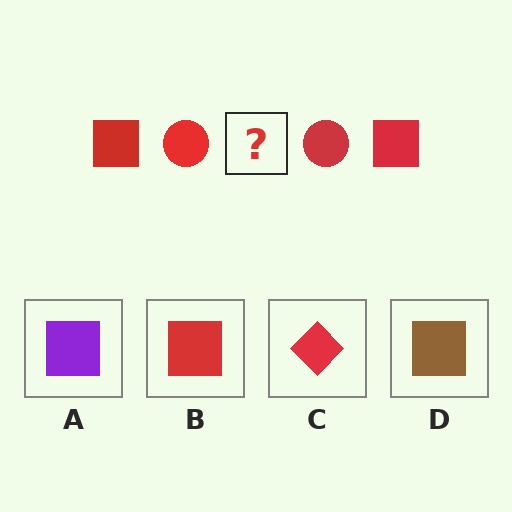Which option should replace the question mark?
Option B.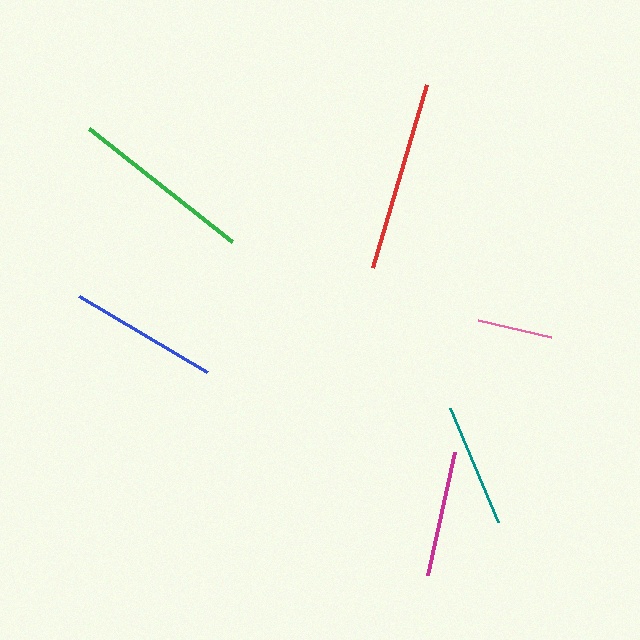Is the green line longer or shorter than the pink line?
The green line is longer than the pink line.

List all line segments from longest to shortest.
From longest to shortest: red, green, blue, magenta, teal, pink.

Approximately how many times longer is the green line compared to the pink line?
The green line is approximately 2.4 times the length of the pink line.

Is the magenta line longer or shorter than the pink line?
The magenta line is longer than the pink line.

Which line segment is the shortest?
The pink line is the shortest at approximately 75 pixels.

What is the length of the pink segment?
The pink segment is approximately 75 pixels long.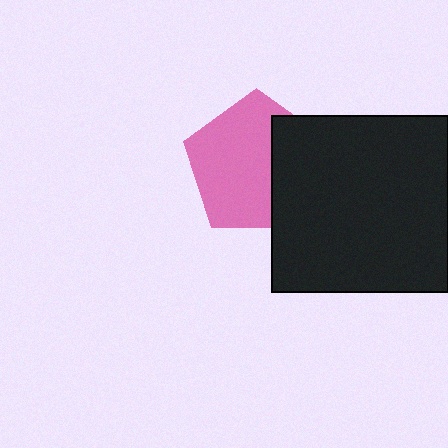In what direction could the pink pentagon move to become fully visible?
The pink pentagon could move left. That would shift it out from behind the black square entirely.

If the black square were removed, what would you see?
You would see the complete pink pentagon.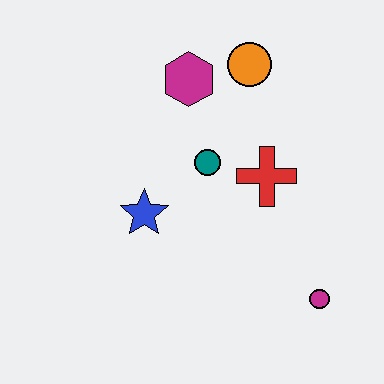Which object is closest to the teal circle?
The red cross is closest to the teal circle.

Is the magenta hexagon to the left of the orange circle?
Yes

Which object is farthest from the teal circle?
The magenta circle is farthest from the teal circle.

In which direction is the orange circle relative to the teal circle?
The orange circle is above the teal circle.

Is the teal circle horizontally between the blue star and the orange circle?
Yes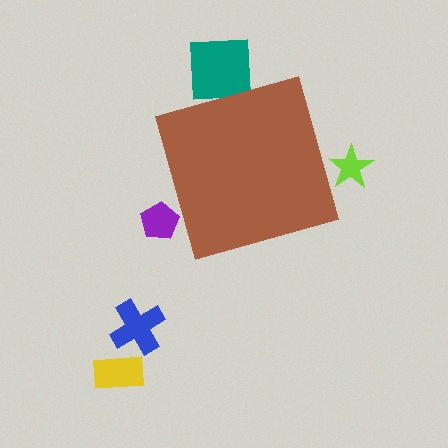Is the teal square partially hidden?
Yes, the teal square is partially hidden behind the brown diamond.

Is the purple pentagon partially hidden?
Yes, the purple pentagon is partially hidden behind the brown diamond.